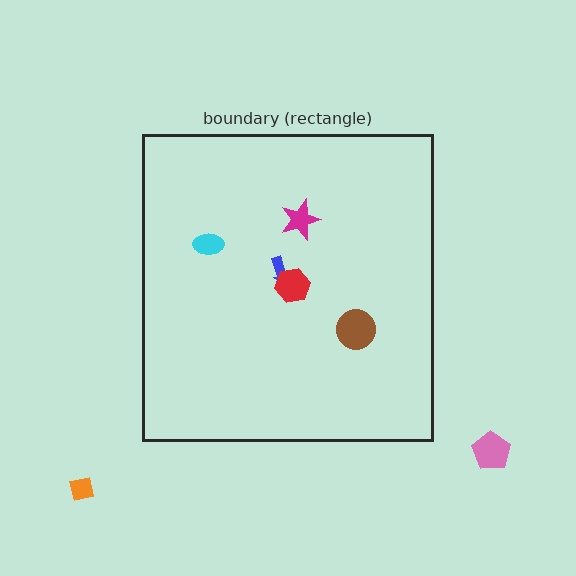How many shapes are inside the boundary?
5 inside, 2 outside.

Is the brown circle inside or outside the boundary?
Inside.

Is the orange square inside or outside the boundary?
Outside.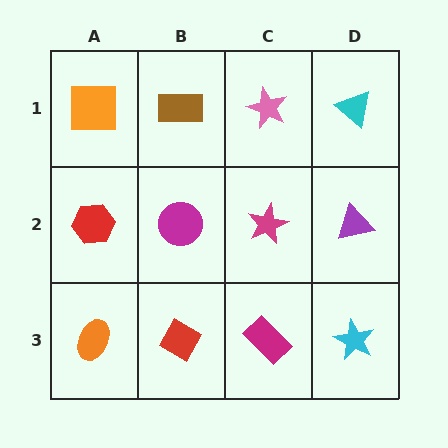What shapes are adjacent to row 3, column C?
A magenta star (row 2, column C), a red diamond (row 3, column B), a cyan star (row 3, column D).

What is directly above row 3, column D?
A purple triangle.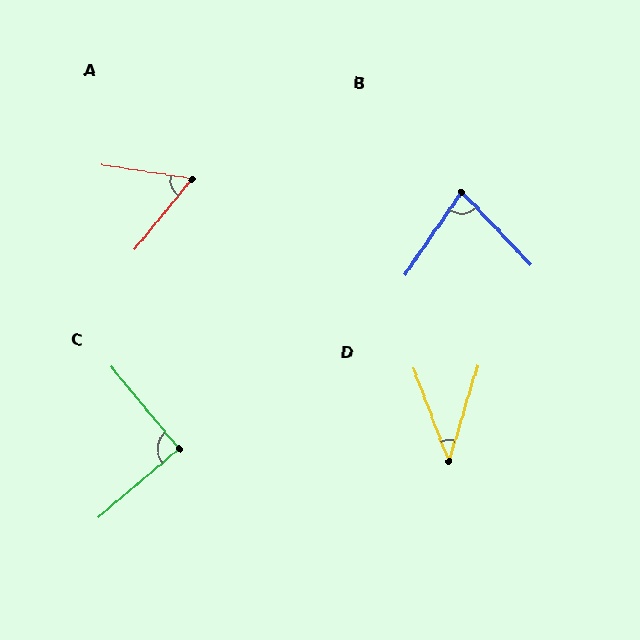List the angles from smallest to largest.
D (38°), A (60°), B (78°), C (91°).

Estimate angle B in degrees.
Approximately 78 degrees.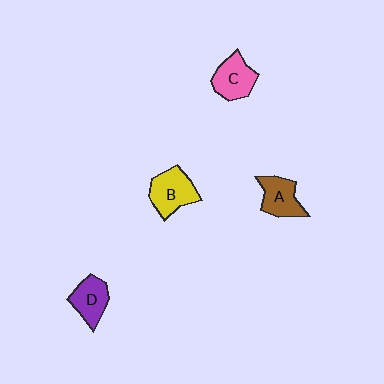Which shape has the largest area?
Shape B (yellow).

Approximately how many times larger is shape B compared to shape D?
Approximately 1.2 times.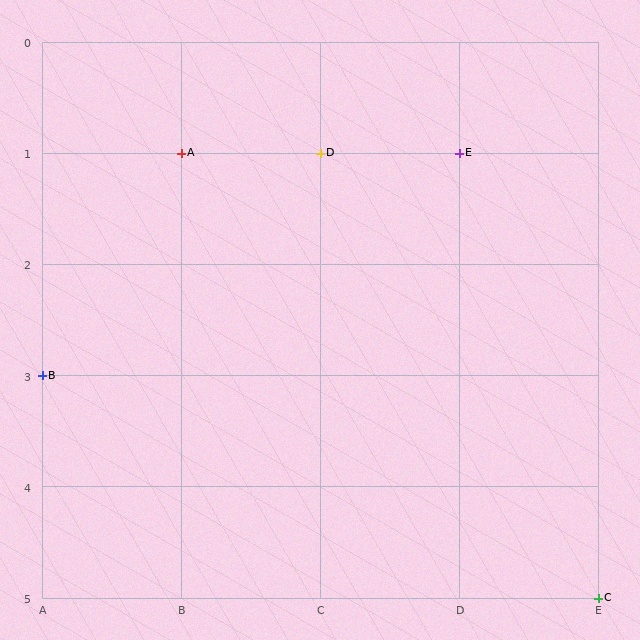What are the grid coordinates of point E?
Point E is at grid coordinates (D, 1).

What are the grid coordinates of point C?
Point C is at grid coordinates (E, 5).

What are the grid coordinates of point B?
Point B is at grid coordinates (A, 3).